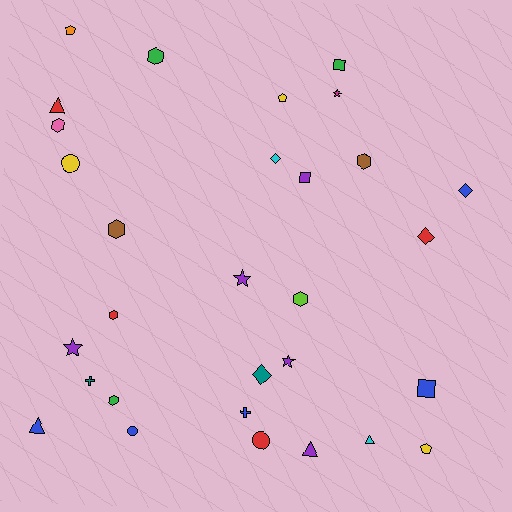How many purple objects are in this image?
There are 5 purple objects.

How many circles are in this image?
There are 3 circles.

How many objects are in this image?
There are 30 objects.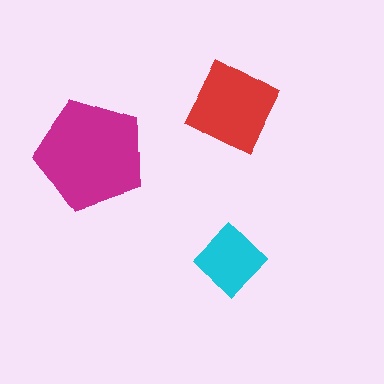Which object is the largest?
The magenta pentagon.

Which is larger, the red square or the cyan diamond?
The red square.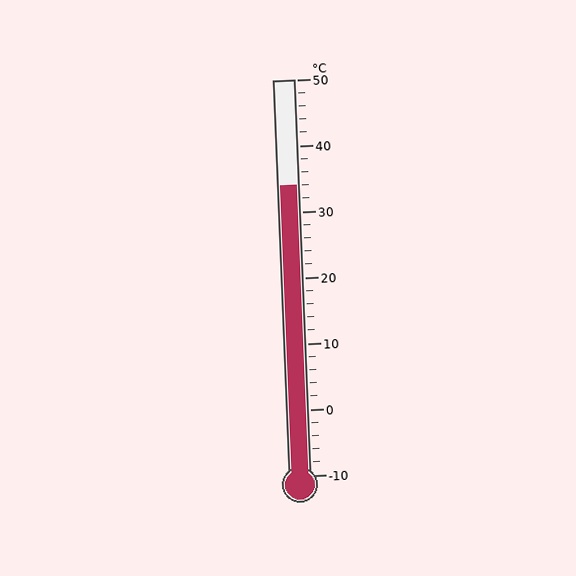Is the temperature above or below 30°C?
The temperature is above 30°C.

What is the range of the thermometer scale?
The thermometer scale ranges from -10°C to 50°C.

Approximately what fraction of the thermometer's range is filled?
The thermometer is filled to approximately 75% of its range.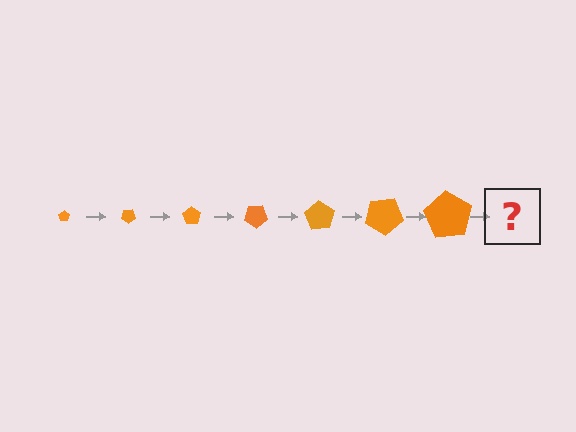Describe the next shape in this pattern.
It should be a pentagon, larger than the previous one and rotated 245 degrees from the start.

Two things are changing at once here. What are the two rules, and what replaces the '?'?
The two rules are that the pentagon grows larger each step and it rotates 35 degrees each step. The '?' should be a pentagon, larger than the previous one and rotated 245 degrees from the start.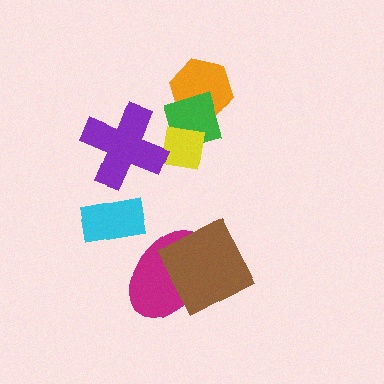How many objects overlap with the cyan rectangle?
0 objects overlap with the cyan rectangle.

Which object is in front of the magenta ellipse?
The brown square is in front of the magenta ellipse.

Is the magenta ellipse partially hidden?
Yes, it is partially covered by another shape.